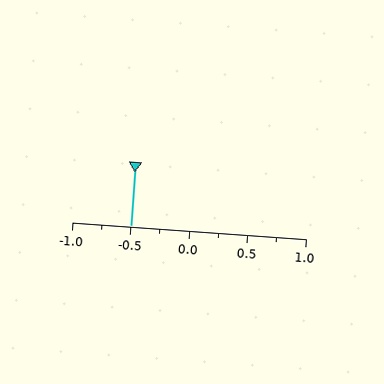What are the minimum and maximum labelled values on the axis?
The axis runs from -1.0 to 1.0.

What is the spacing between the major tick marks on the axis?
The major ticks are spaced 0.5 apart.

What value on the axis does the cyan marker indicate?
The marker indicates approximately -0.5.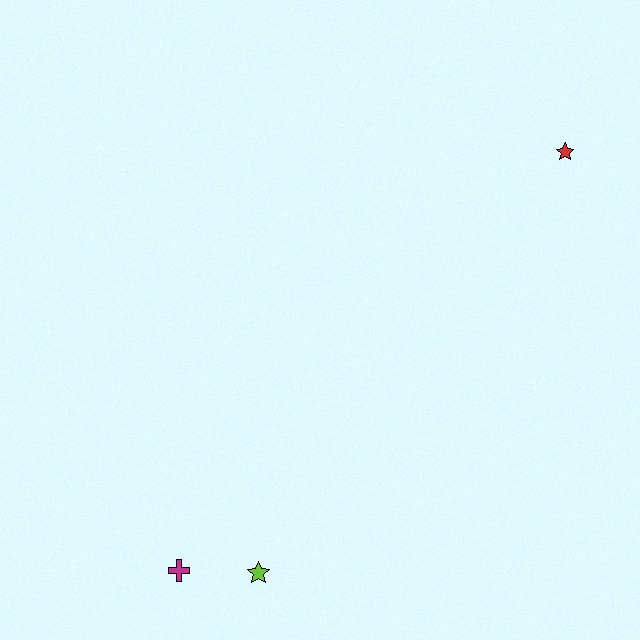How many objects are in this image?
There are 3 objects.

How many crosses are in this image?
There is 1 cross.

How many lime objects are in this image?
There is 1 lime object.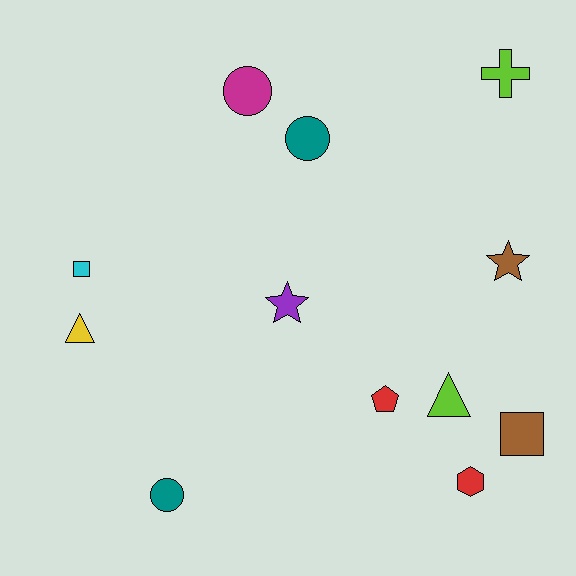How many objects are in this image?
There are 12 objects.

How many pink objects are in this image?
There are no pink objects.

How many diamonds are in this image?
There are no diamonds.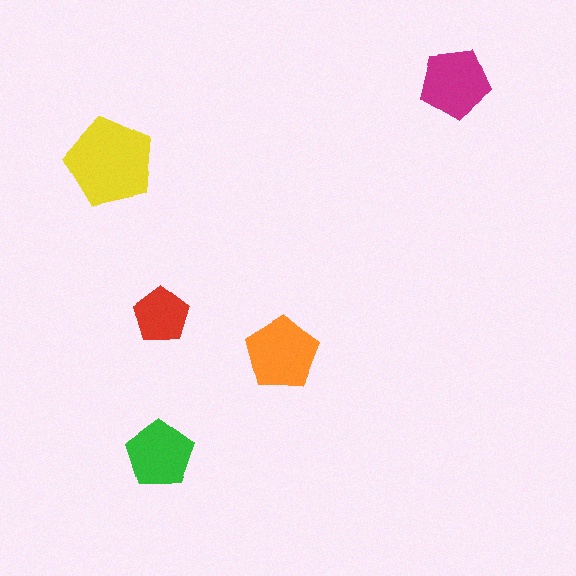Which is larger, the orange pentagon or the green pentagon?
The orange one.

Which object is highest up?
The magenta pentagon is topmost.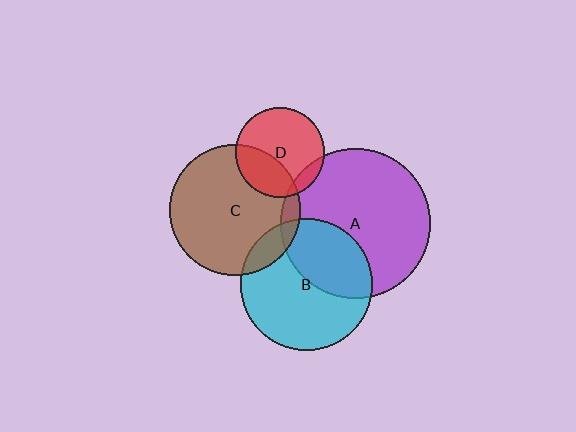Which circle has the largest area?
Circle A (purple).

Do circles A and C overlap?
Yes.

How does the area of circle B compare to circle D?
Approximately 2.2 times.